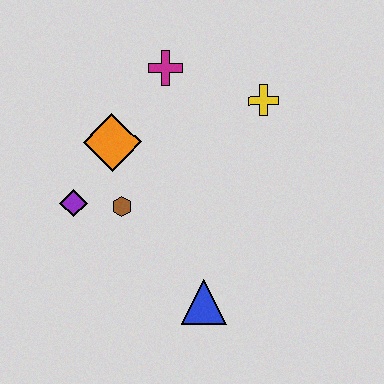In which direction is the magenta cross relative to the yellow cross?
The magenta cross is to the left of the yellow cross.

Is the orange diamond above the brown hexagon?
Yes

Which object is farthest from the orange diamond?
The blue triangle is farthest from the orange diamond.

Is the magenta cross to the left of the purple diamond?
No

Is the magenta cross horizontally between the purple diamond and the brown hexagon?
No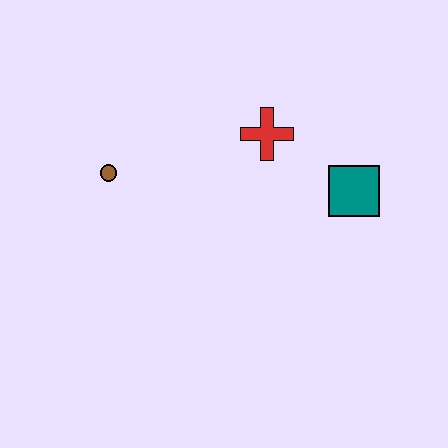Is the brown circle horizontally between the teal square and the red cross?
No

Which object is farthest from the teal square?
The brown circle is farthest from the teal square.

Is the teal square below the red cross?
Yes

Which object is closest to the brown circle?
The red cross is closest to the brown circle.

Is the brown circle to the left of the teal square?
Yes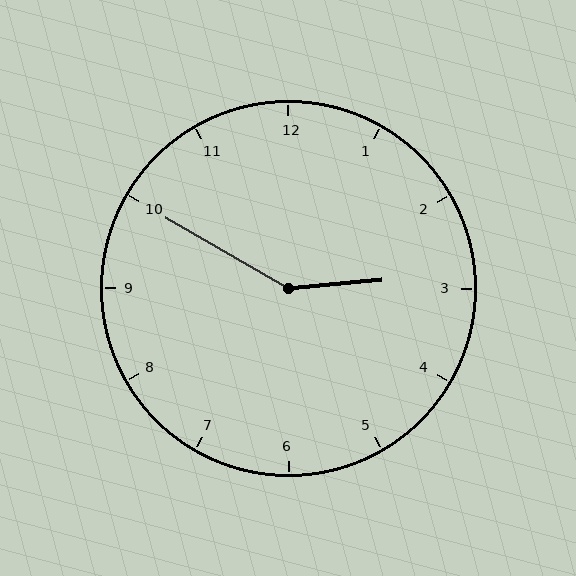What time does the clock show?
2:50.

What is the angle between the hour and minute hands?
Approximately 145 degrees.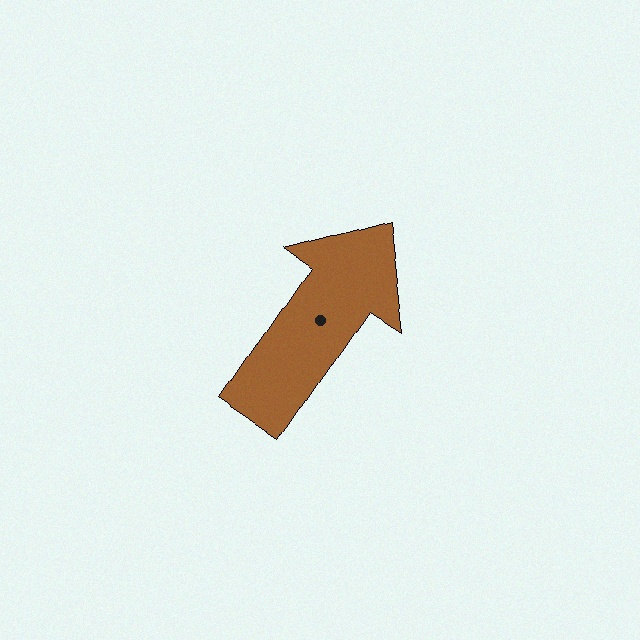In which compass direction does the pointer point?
Northeast.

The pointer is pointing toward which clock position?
Roughly 1 o'clock.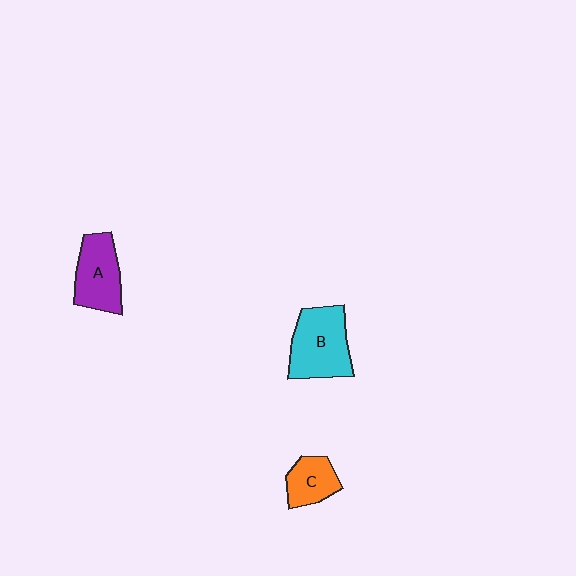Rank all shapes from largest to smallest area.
From largest to smallest: B (cyan), A (purple), C (orange).